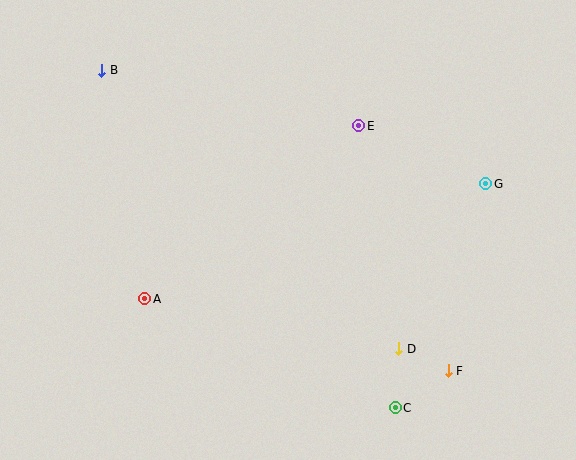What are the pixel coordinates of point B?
Point B is at (102, 70).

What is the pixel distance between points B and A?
The distance between B and A is 232 pixels.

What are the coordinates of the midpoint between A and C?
The midpoint between A and C is at (270, 353).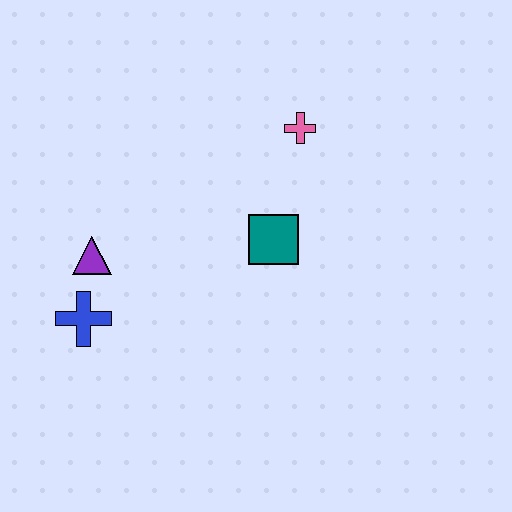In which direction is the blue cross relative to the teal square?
The blue cross is to the left of the teal square.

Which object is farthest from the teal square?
The blue cross is farthest from the teal square.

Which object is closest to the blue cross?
The purple triangle is closest to the blue cross.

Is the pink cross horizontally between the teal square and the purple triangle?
No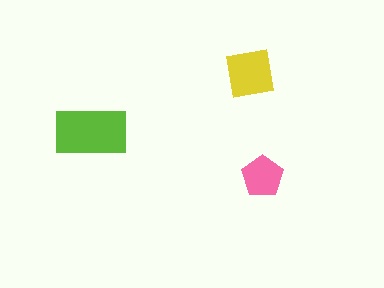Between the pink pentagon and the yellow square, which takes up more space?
The yellow square.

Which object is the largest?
The lime rectangle.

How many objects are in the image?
There are 3 objects in the image.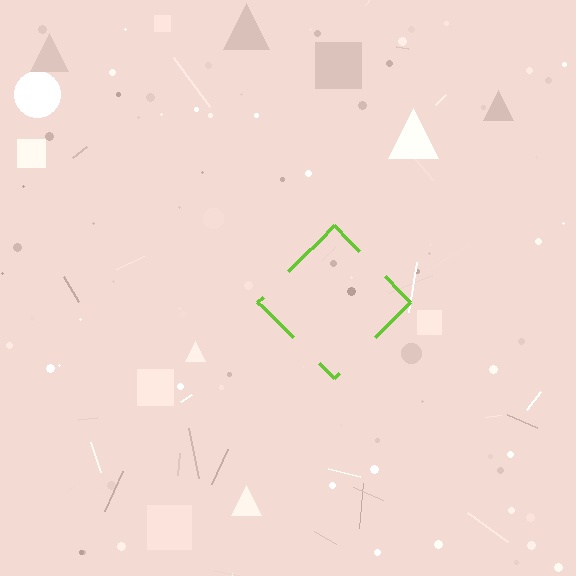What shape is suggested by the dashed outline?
The dashed outline suggests a diamond.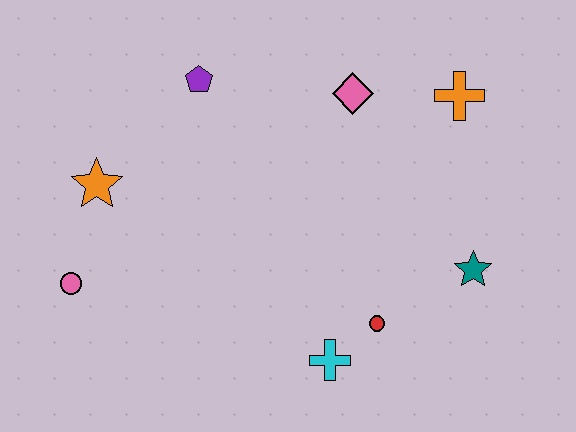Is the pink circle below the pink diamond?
Yes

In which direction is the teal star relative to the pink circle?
The teal star is to the right of the pink circle.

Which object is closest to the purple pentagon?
The orange star is closest to the purple pentagon.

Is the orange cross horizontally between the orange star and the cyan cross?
No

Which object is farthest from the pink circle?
The orange cross is farthest from the pink circle.